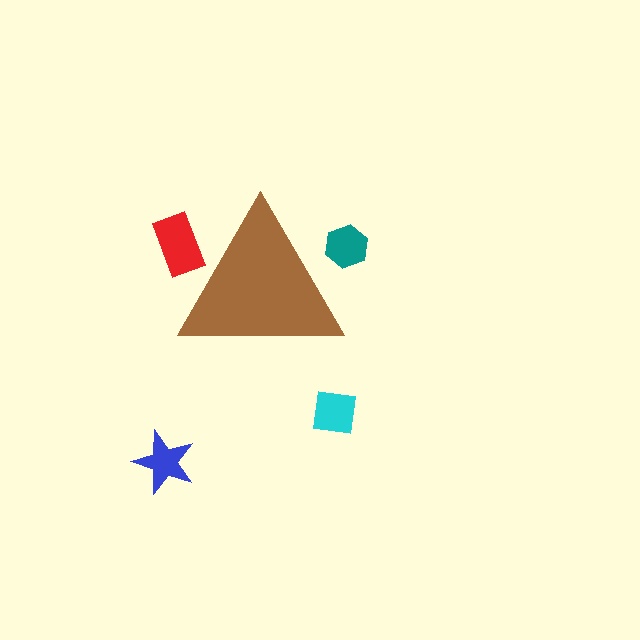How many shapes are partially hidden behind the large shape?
2 shapes are partially hidden.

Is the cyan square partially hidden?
No, the cyan square is fully visible.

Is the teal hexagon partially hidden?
Yes, the teal hexagon is partially hidden behind the brown triangle.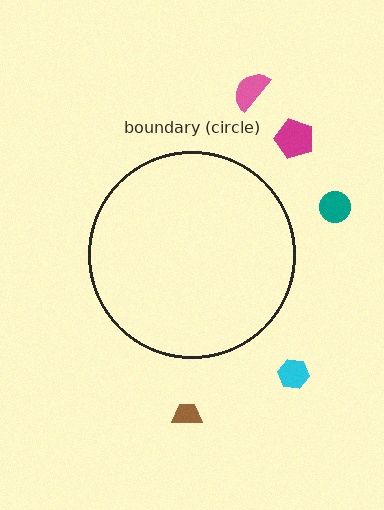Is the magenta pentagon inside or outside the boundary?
Outside.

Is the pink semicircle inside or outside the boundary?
Outside.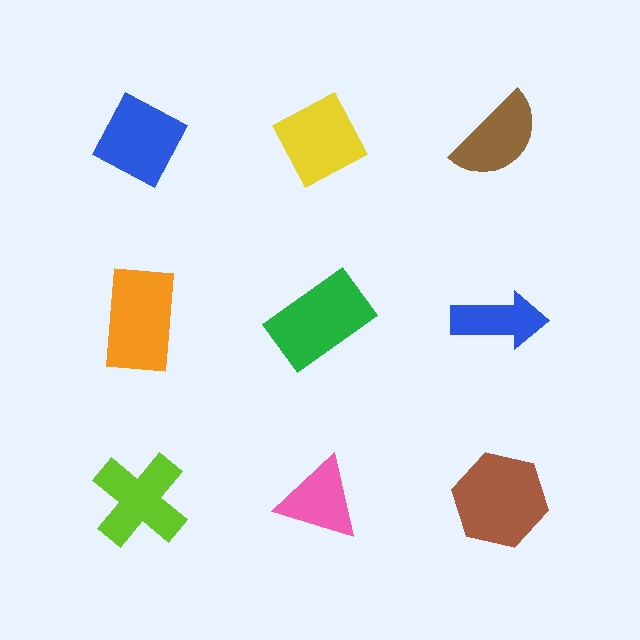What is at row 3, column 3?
A brown hexagon.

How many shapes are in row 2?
3 shapes.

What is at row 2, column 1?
An orange rectangle.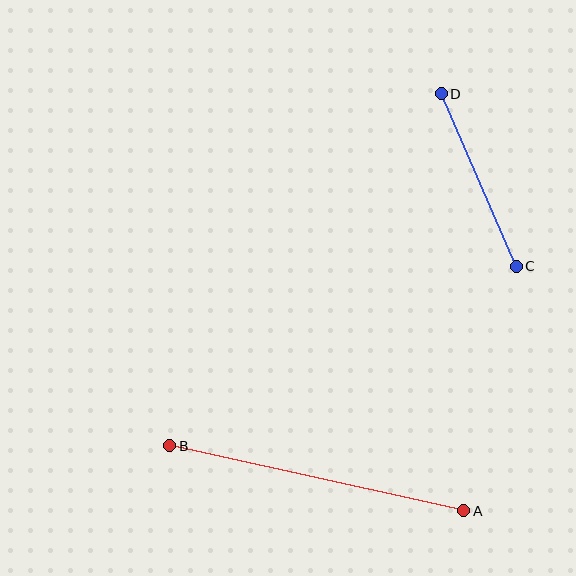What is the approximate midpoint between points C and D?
The midpoint is at approximately (479, 180) pixels.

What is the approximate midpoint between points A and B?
The midpoint is at approximately (317, 478) pixels.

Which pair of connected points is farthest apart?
Points A and B are farthest apart.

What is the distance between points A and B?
The distance is approximately 301 pixels.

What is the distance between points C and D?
The distance is approximately 188 pixels.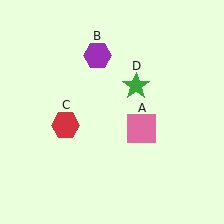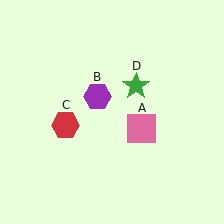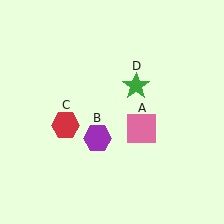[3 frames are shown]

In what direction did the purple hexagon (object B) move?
The purple hexagon (object B) moved down.